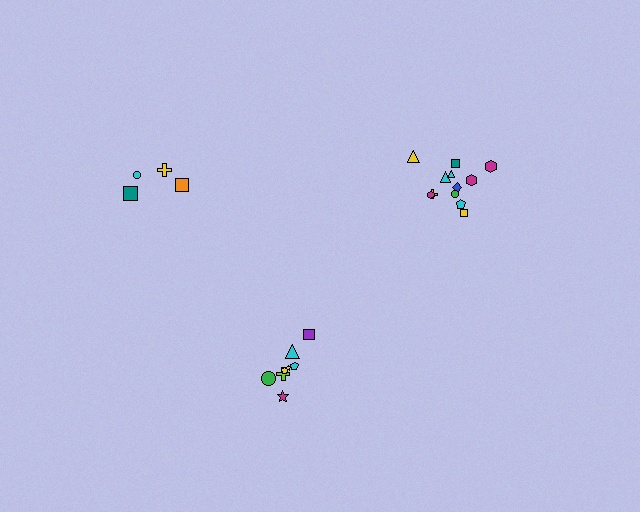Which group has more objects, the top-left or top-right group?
The top-right group.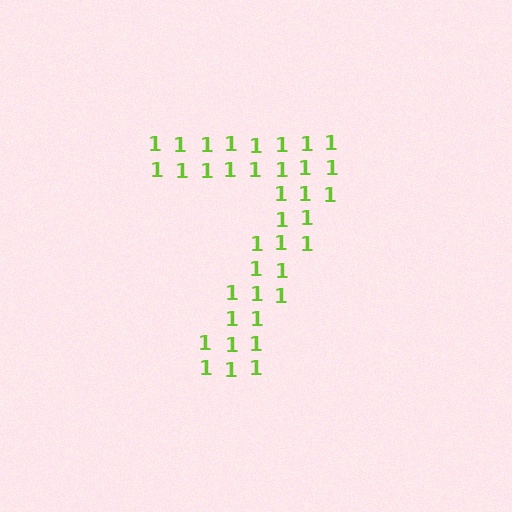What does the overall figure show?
The overall figure shows the digit 7.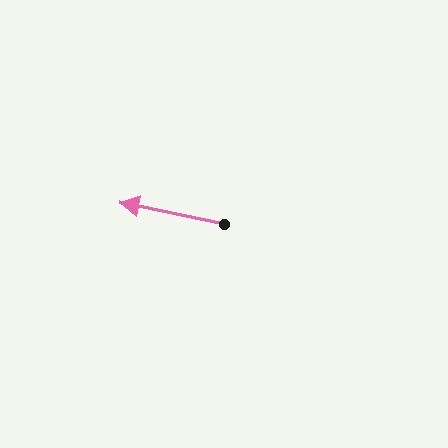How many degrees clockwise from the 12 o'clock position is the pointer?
Approximately 282 degrees.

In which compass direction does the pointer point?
West.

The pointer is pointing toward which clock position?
Roughly 9 o'clock.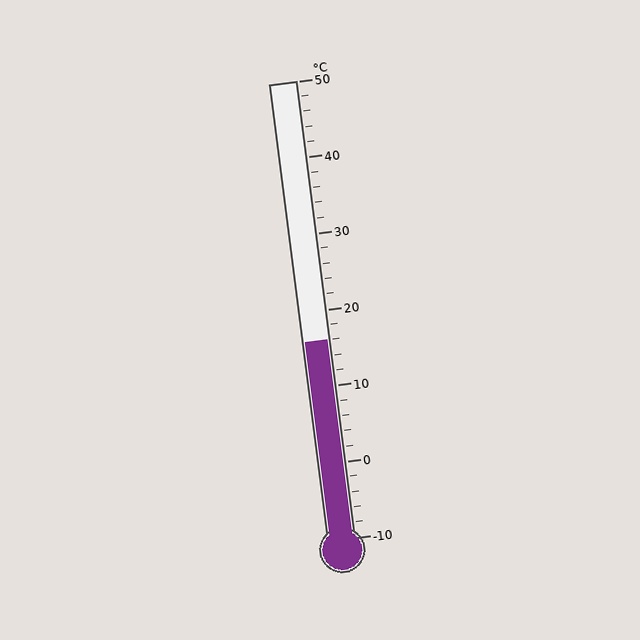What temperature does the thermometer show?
The thermometer shows approximately 16°C.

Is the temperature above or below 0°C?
The temperature is above 0°C.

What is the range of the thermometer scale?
The thermometer scale ranges from -10°C to 50°C.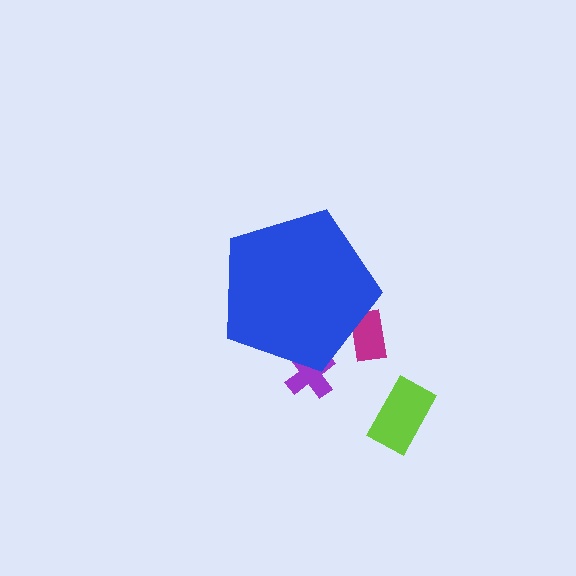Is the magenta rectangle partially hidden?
Yes, the magenta rectangle is partially hidden behind the blue pentagon.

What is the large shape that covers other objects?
A blue pentagon.